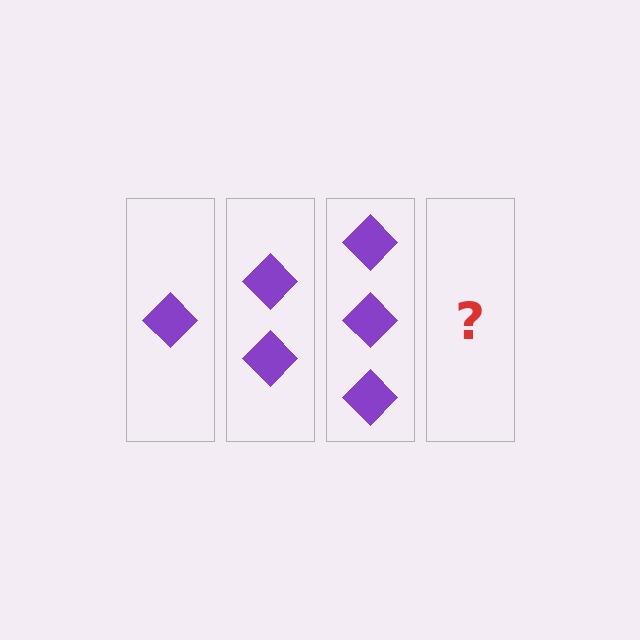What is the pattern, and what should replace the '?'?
The pattern is that each step adds one more diamond. The '?' should be 4 diamonds.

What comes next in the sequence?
The next element should be 4 diamonds.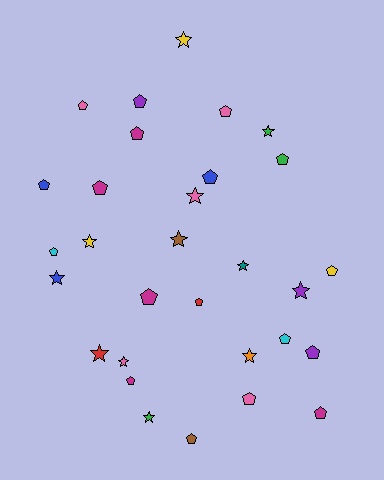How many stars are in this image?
There are 12 stars.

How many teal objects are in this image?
There is 1 teal object.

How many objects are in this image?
There are 30 objects.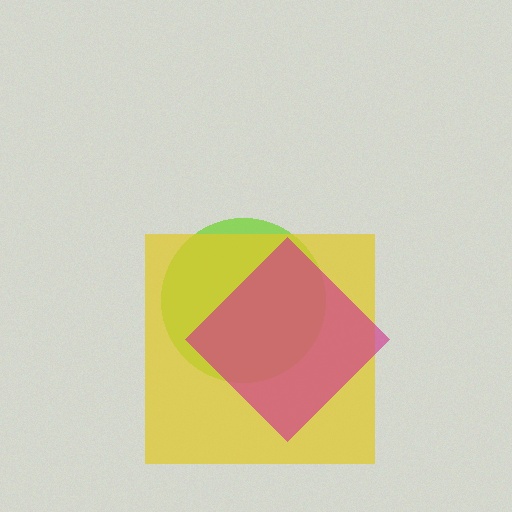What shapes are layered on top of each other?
The layered shapes are: a lime circle, a yellow square, a magenta diamond.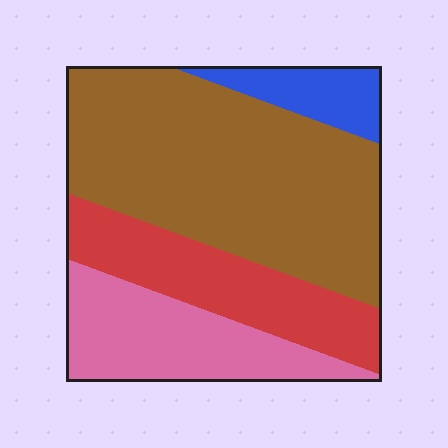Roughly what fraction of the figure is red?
Red covers about 20% of the figure.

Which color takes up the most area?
Brown, at roughly 50%.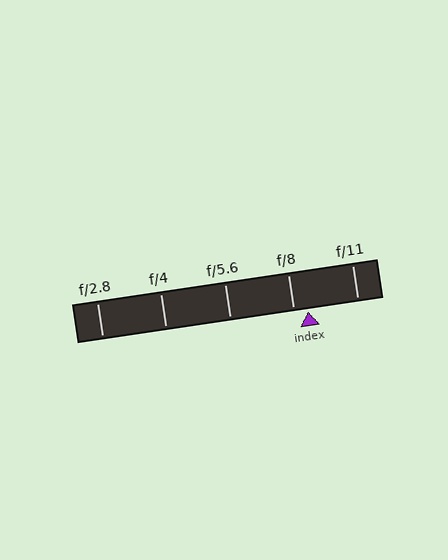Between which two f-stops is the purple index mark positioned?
The index mark is between f/8 and f/11.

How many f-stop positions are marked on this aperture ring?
There are 5 f-stop positions marked.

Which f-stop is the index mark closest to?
The index mark is closest to f/8.